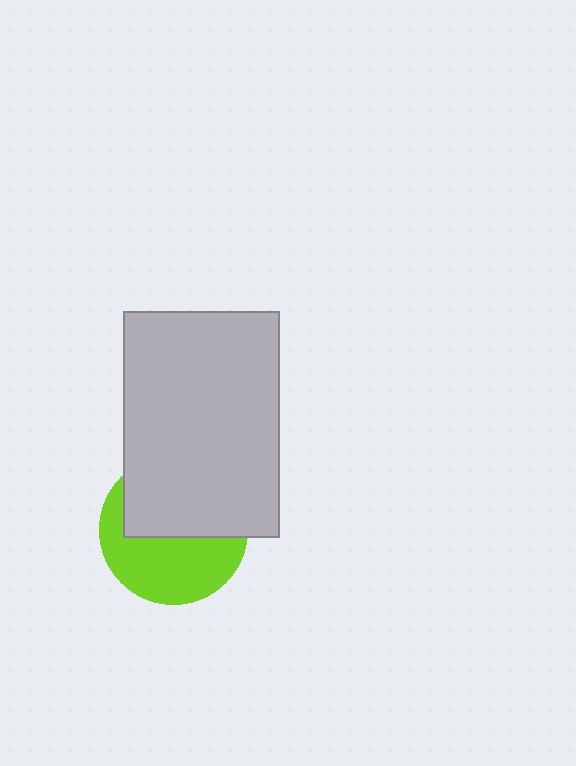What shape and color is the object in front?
The object in front is a light gray rectangle.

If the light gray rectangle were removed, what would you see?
You would see the complete lime circle.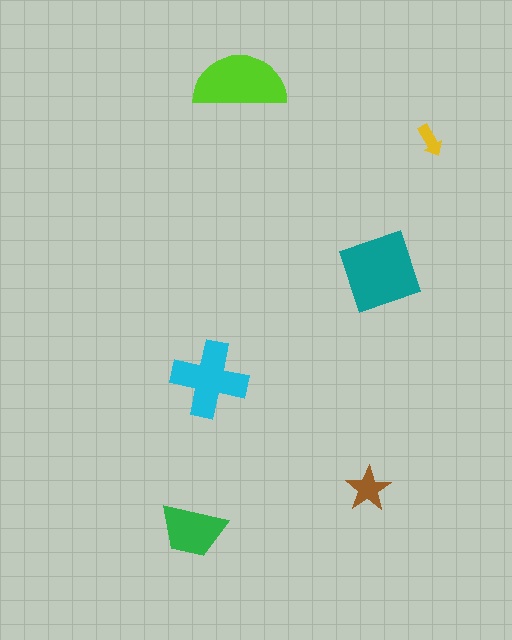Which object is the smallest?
The yellow arrow.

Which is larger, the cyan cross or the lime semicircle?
The lime semicircle.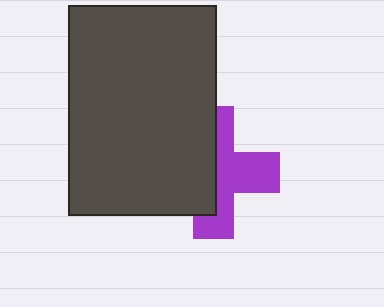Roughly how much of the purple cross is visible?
About half of it is visible (roughly 50%).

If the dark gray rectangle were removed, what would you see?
You would see the complete purple cross.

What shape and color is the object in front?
The object in front is a dark gray rectangle.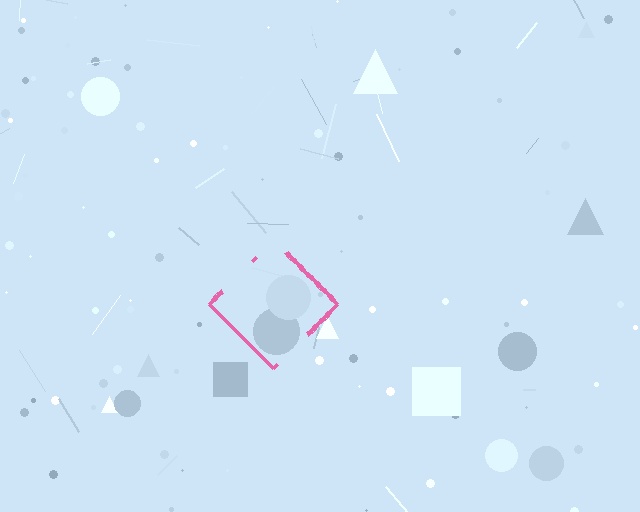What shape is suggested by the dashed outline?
The dashed outline suggests a diamond.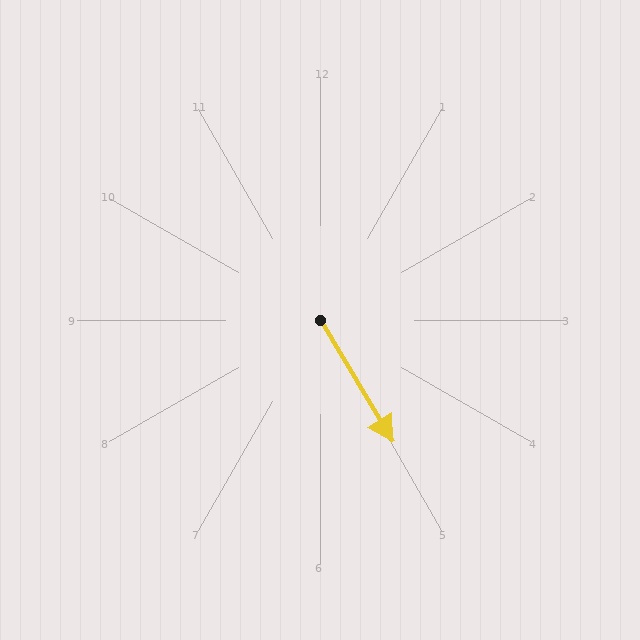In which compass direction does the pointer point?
Southeast.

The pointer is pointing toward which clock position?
Roughly 5 o'clock.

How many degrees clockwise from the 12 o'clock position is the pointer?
Approximately 149 degrees.